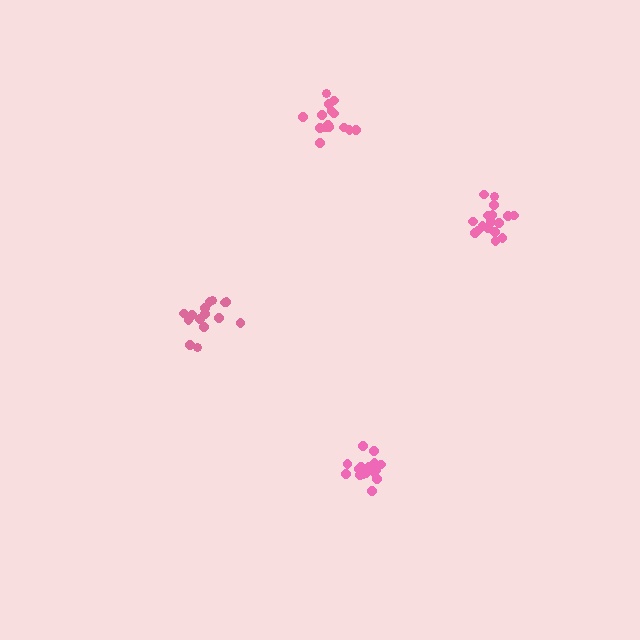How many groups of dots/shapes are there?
There are 4 groups.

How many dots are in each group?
Group 1: 17 dots, Group 2: 15 dots, Group 3: 20 dots, Group 4: 15 dots (67 total).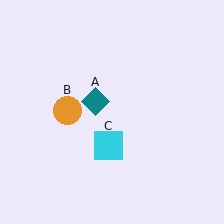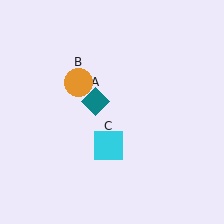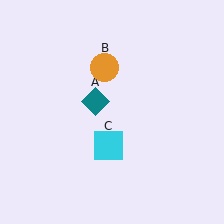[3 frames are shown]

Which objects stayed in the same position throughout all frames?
Teal diamond (object A) and cyan square (object C) remained stationary.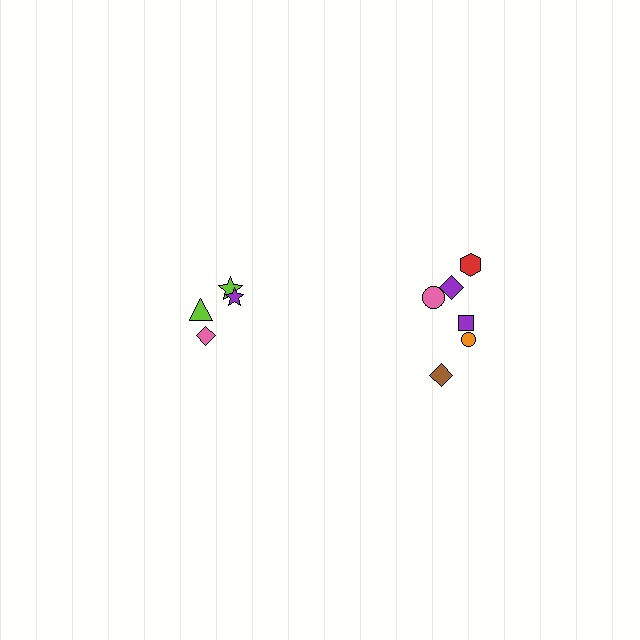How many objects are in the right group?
There are 6 objects.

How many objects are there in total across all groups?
There are 10 objects.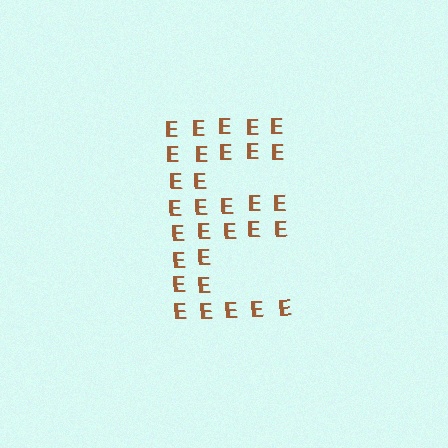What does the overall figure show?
The overall figure shows the letter E.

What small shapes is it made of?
It is made of small letter E's.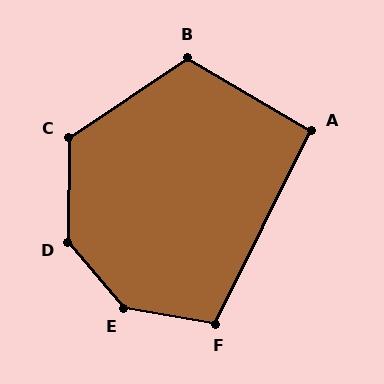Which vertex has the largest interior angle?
E, at approximately 141 degrees.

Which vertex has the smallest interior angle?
A, at approximately 94 degrees.